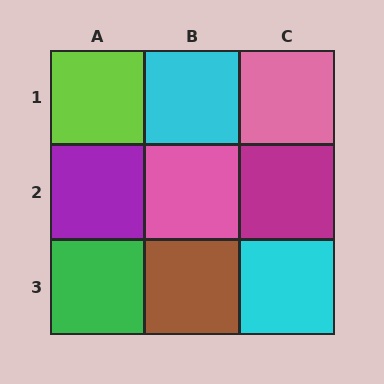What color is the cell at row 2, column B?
Pink.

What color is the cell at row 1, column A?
Lime.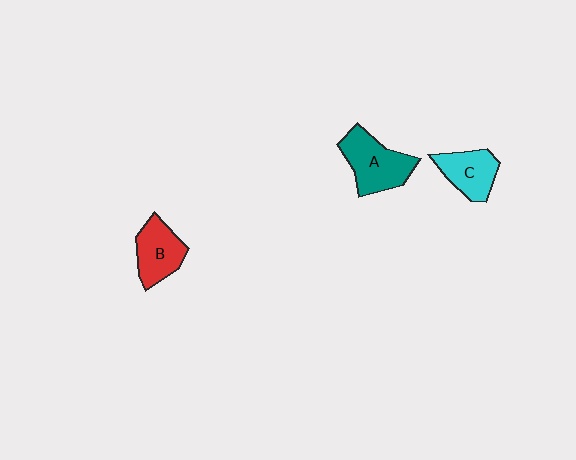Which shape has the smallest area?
Shape C (cyan).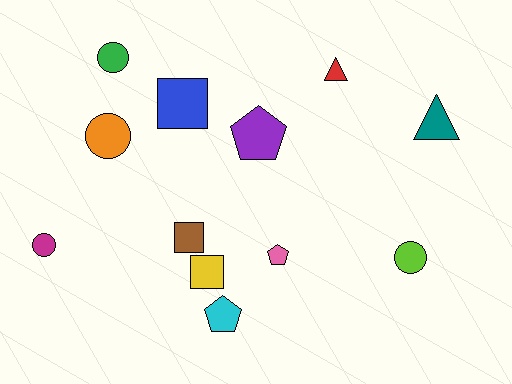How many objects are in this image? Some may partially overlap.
There are 12 objects.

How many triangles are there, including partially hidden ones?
There are 2 triangles.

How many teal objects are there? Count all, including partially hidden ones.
There is 1 teal object.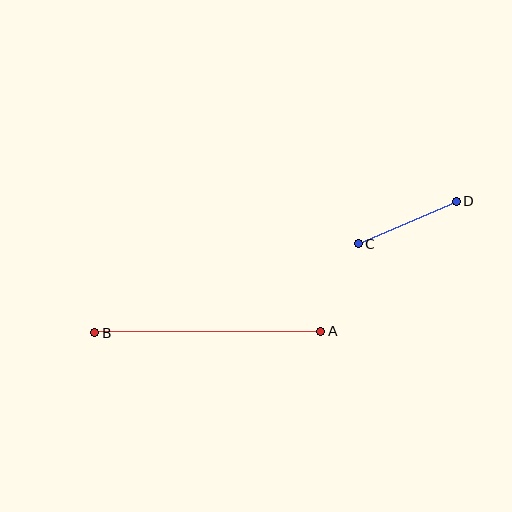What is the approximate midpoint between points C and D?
The midpoint is at approximately (407, 222) pixels.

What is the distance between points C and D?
The distance is approximately 107 pixels.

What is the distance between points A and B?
The distance is approximately 226 pixels.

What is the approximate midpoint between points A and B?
The midpoint is at approximately (208, 332) pixels.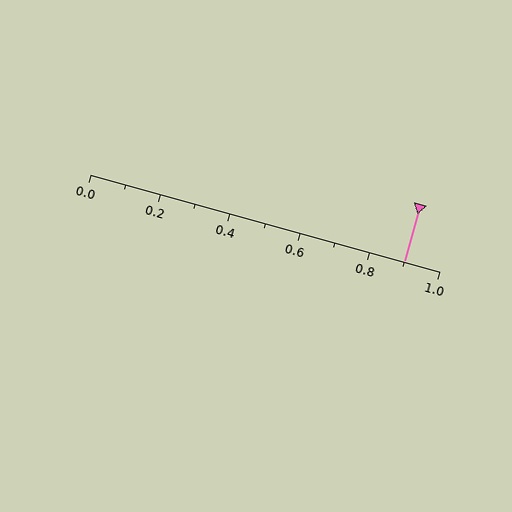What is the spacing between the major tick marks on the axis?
The major ticks are spaced 0.2 apart.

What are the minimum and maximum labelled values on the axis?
The axis runs from 0.0 to 1.0.